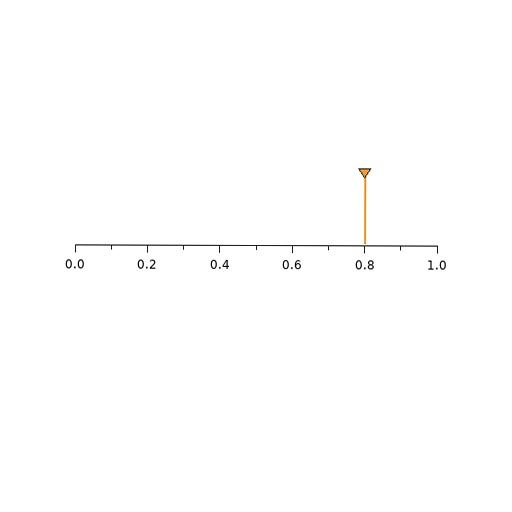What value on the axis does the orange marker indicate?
The marker indicates approximately 0.8.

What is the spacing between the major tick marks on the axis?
The major ticks are spaced 0.2 apart.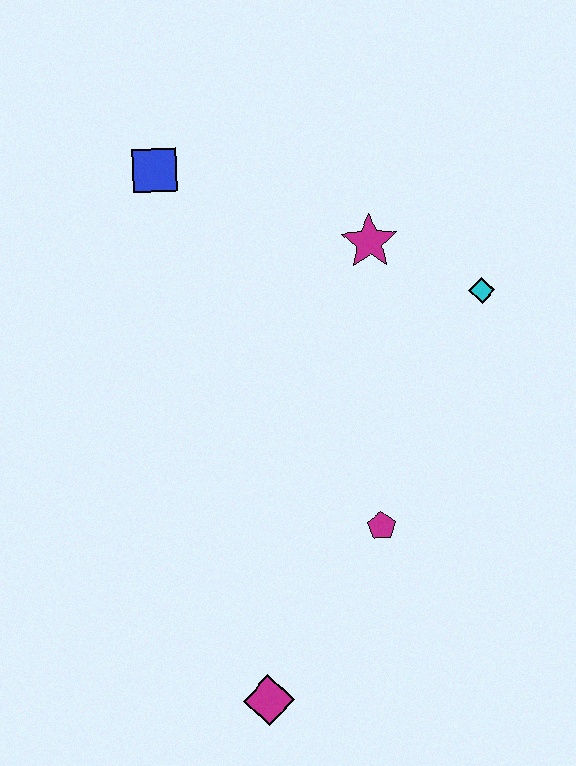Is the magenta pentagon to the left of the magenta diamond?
No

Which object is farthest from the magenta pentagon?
The blue square is farthest from the magenta pentagon.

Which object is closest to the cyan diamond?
The magenta star is closest to the cyan diamond.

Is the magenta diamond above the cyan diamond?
No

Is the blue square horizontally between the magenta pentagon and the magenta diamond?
No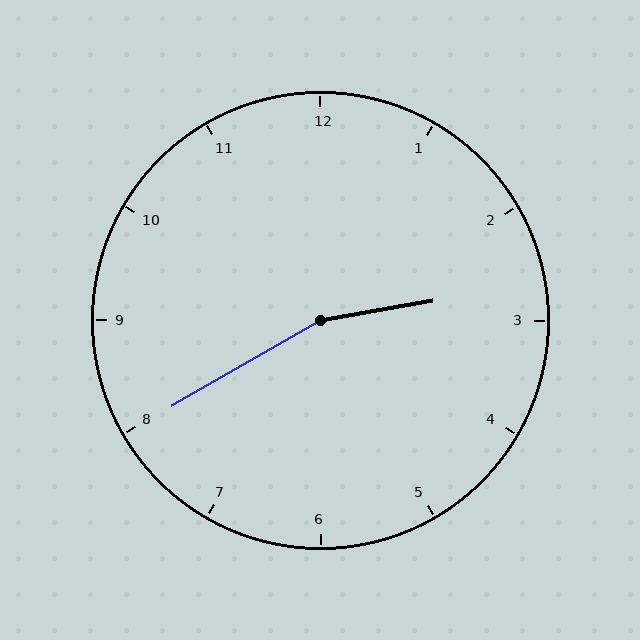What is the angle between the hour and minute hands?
Approximately 160 degrees.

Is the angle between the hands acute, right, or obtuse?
It is obtuse.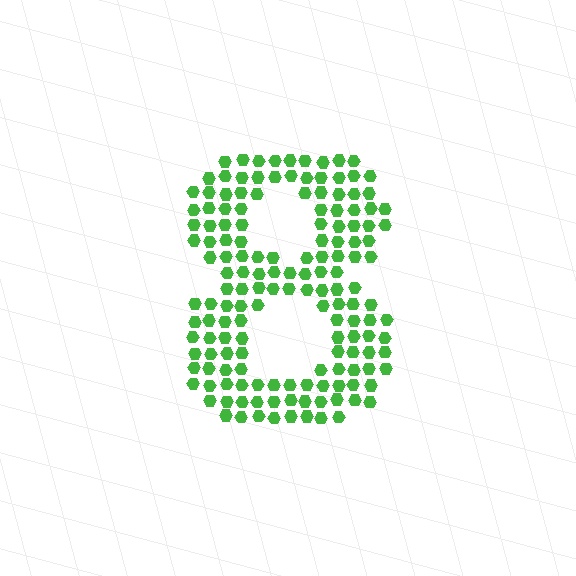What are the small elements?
The small elements are hexagons.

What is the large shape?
The large shape is the digit 8.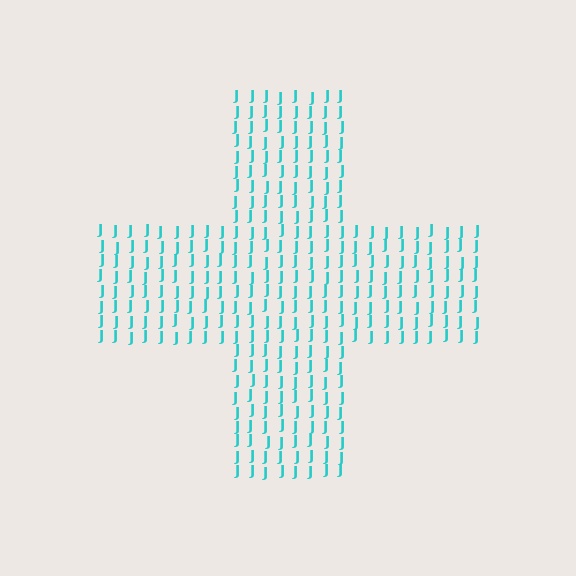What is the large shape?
The large shape is a cross.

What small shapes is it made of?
It is made of small letter J's.